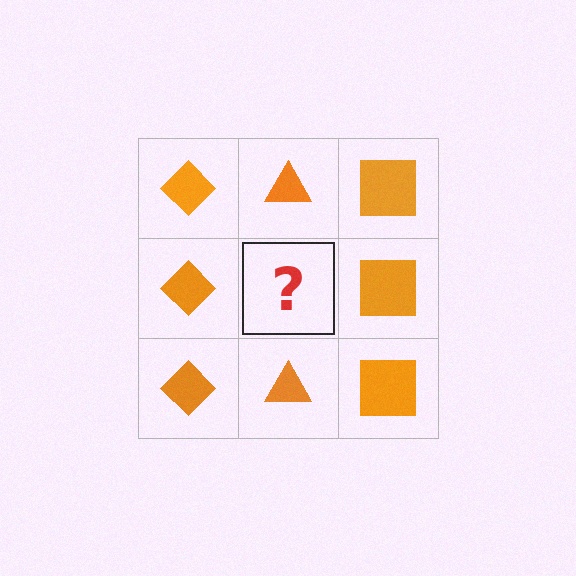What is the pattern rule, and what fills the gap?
The rule is that each column has a consistent shape. The gap should be filled with an orange triangle.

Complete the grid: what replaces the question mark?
The question mark should be replaced with an orange triangle.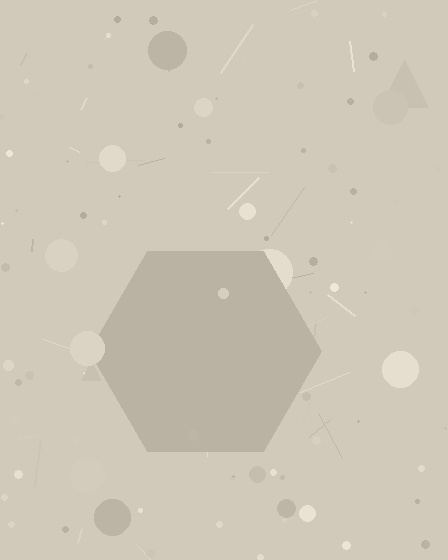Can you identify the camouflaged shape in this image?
The camouflaged shape is a hexagon.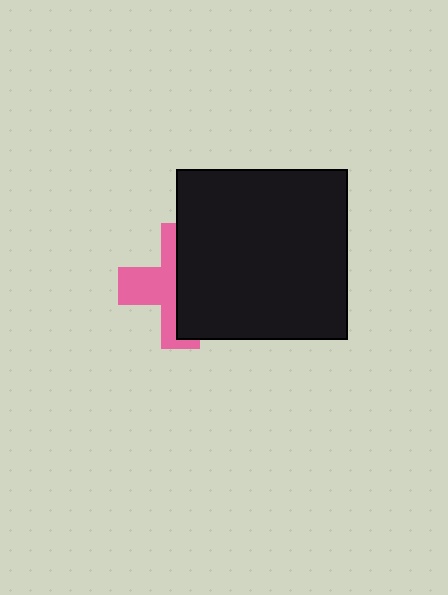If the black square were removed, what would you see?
You would see the complete pink cross.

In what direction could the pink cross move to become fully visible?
The pink cross could move left. That would shift it out from behind the black square entirely.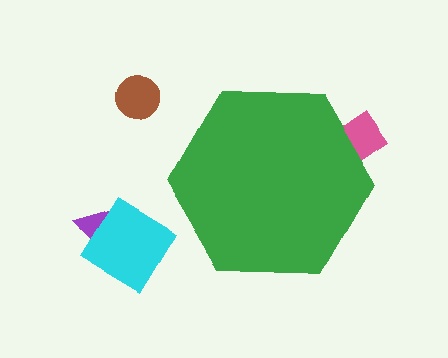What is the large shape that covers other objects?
A green hexagon.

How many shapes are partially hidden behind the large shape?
1 shape is partially hidden.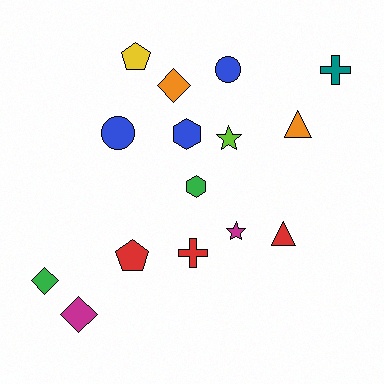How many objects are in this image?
There are 15 objects.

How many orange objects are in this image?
There are 2 orange objects.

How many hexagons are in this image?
There are 2 hexagons.